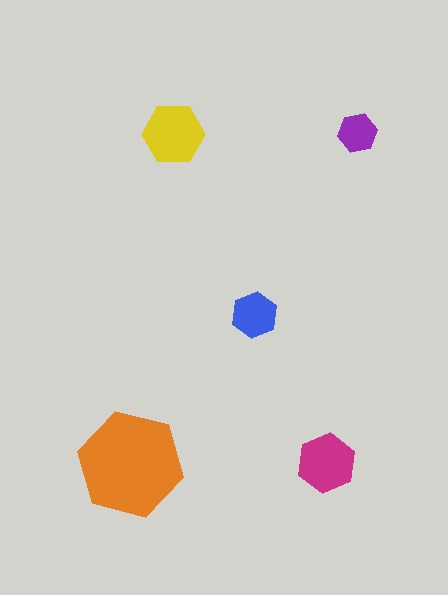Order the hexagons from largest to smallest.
the orange one, the yellow one, the magenta one, the blue one, the purple one.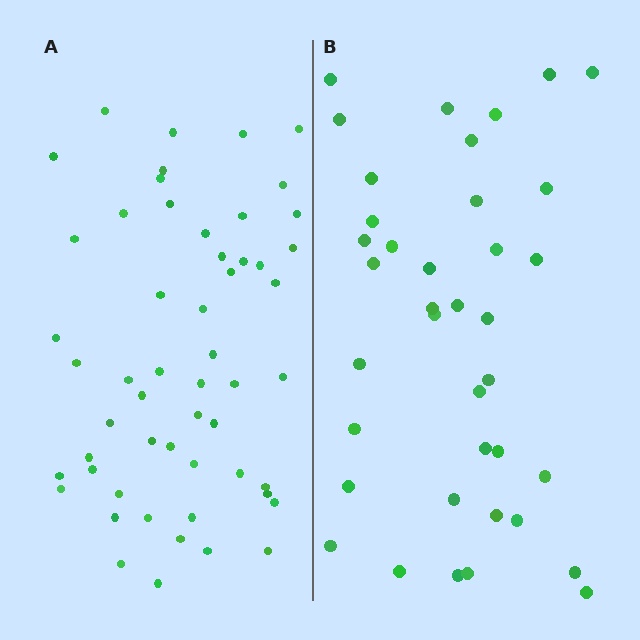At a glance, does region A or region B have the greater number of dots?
Region A (the left region) has more dots.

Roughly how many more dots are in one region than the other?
Region A has approximately 15 more dots than region B.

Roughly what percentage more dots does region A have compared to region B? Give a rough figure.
About 40% more.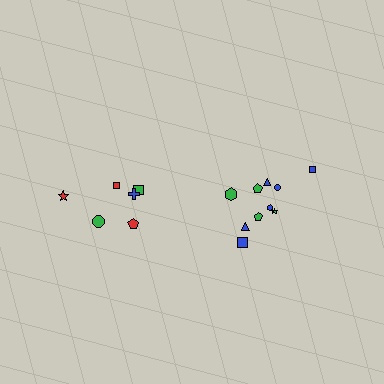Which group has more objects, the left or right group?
The right group.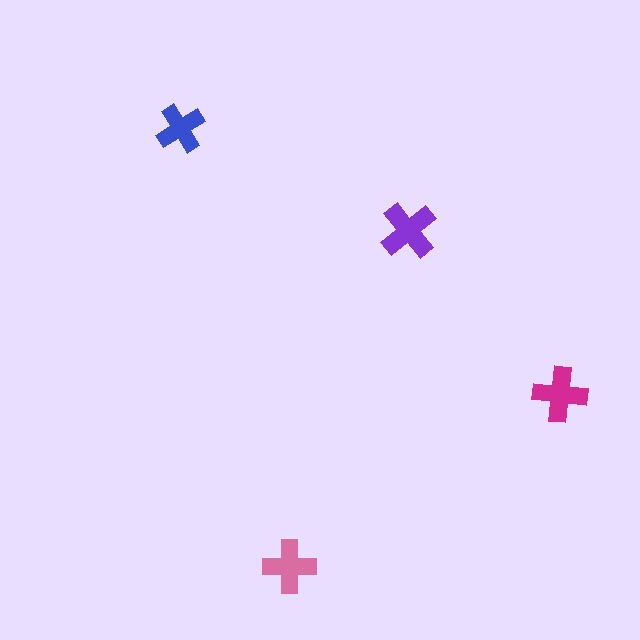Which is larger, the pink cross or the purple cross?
The purple one.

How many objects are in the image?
There are 4 objects in the image.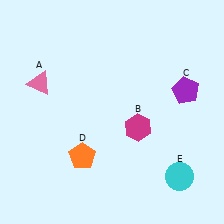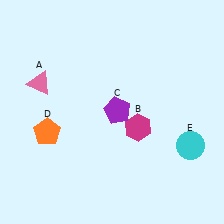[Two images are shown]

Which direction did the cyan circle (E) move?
The cyan circle (E) moved up.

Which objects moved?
The objects that moved are: the purple pentagon (C), the orange pentagon (D), the cyan circle (E).